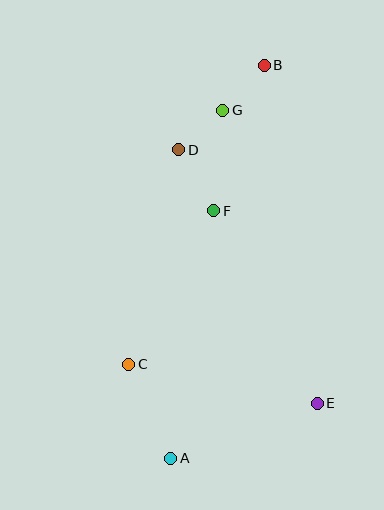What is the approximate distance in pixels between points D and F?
The distance between D and F is approximately 70 pixels.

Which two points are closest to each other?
Points D and G are closest to each other.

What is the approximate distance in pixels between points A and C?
The distance between A and C is approximately 103 pixels.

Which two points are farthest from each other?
Points A and B are farthest from each other.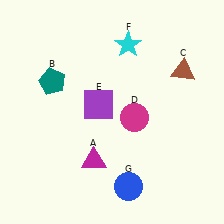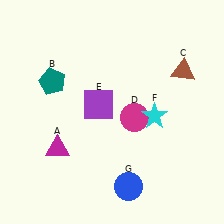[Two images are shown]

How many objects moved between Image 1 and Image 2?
2 objects moved between the two images.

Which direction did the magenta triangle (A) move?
The magenta triangle (A) moved left.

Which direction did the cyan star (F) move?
The cyan star (F) moved down.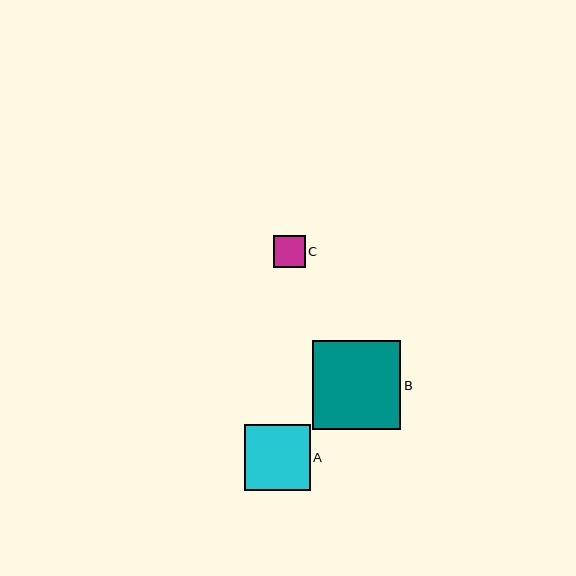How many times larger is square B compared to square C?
Square B is approximately 2.7 times the size of square C.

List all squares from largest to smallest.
From largest to smallest: B, A, C.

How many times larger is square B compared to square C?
Square B is approximately 2.7 times the size of square C.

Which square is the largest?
Square B is the largest with a size of approximately 89 pixels.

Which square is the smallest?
Square C is the smallest with a size of approximately 32 pixels.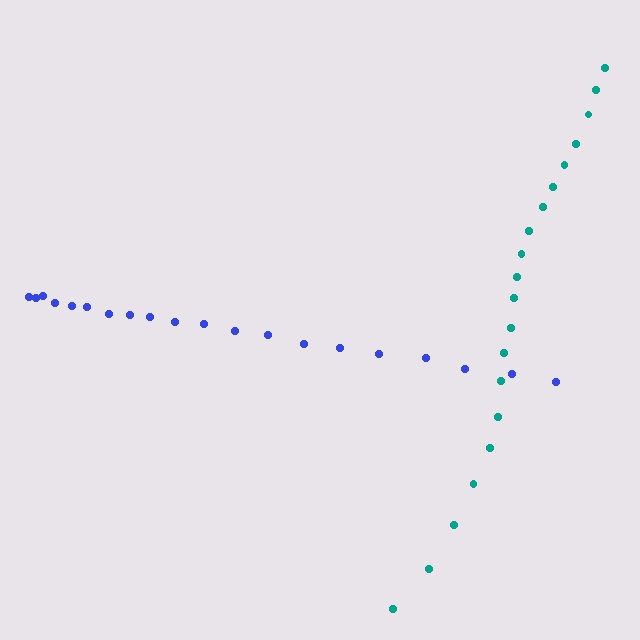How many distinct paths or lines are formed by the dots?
There are 2 distinct paths.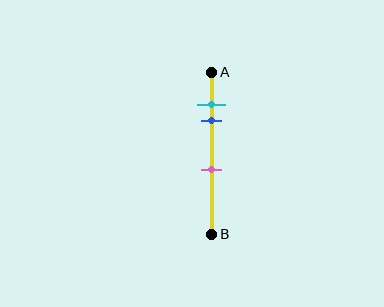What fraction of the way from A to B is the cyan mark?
The cyan mark is approximately 20% (0.2) of the way from A to B.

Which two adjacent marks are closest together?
The cyan and blue marks are the closest adjacent pair.